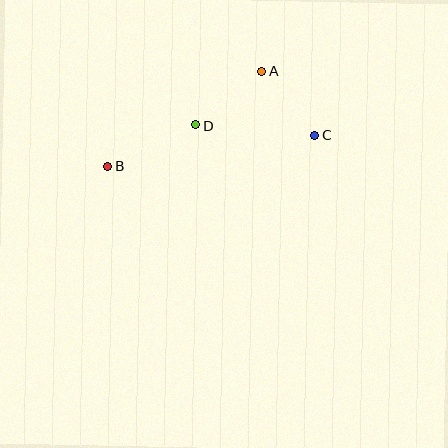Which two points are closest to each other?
Points A and C are closest to each other.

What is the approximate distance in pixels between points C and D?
The distance between C and D is approximately 119 pixels.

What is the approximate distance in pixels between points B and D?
The distance between B and D is approximately 97 pixels.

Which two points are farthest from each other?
Points B and C are farthest from each other.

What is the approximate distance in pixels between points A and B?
The distance between A and B is approximately 181 pixels.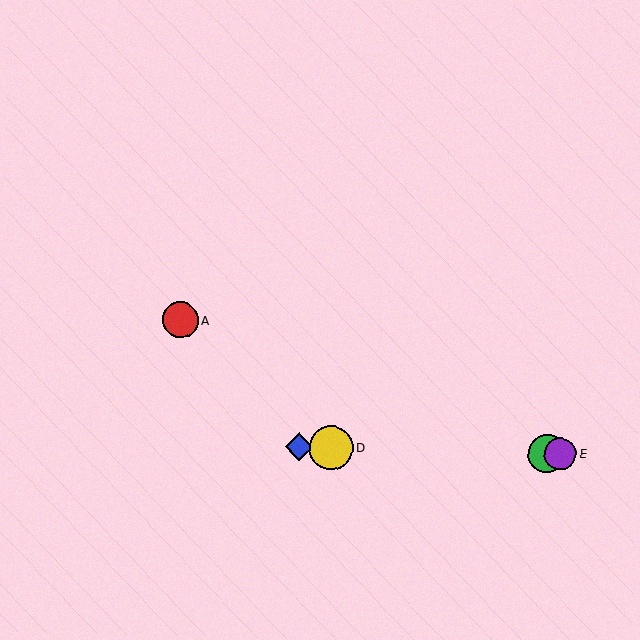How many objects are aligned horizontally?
4 objects (B, C, D, E) are aligned horizontally.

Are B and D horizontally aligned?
Yes, both are at y≈447.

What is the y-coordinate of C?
Object C is at y≈454.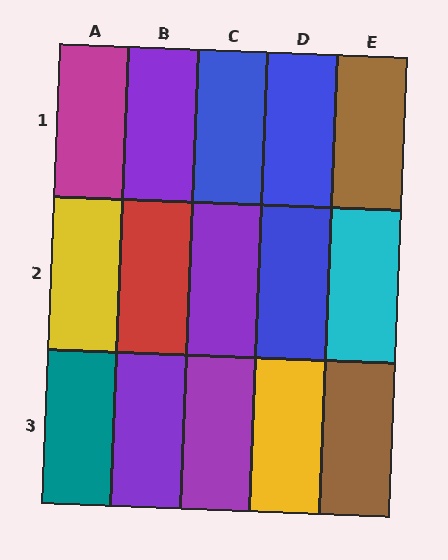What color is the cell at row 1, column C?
Blue.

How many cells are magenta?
1 cell is magenta.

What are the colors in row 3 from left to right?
Teal, purple, purple, yellow, brown.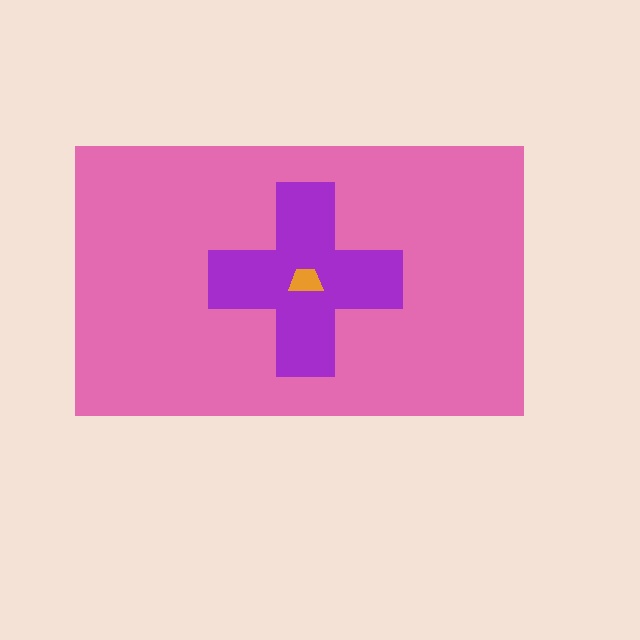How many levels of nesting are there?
3.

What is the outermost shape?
The pink rectangle.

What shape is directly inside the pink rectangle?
The purple cross.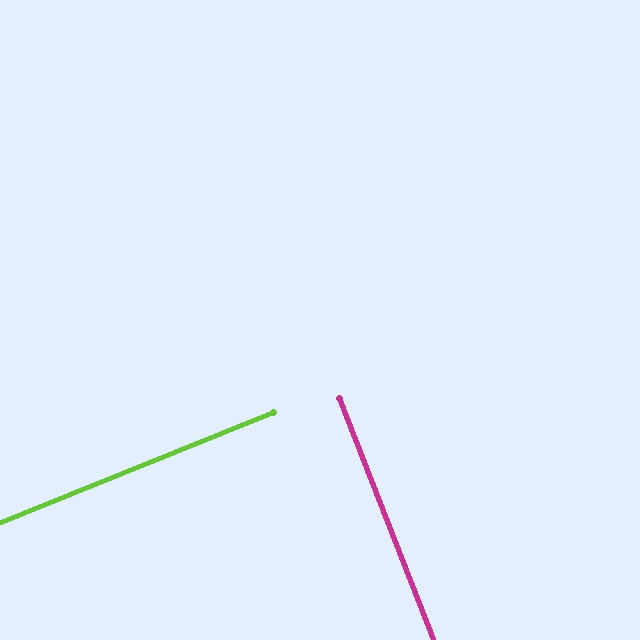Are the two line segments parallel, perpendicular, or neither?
Perpendicular — they meet at approximately 90°.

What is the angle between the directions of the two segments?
Approximately 90 degrees.